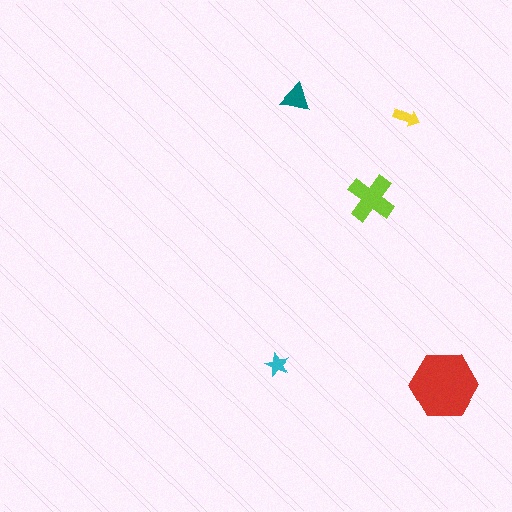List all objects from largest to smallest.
The red hexagon, the lime cross, the teal triangle, the yellow arrow, the cyan star.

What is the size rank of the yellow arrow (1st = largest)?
4th.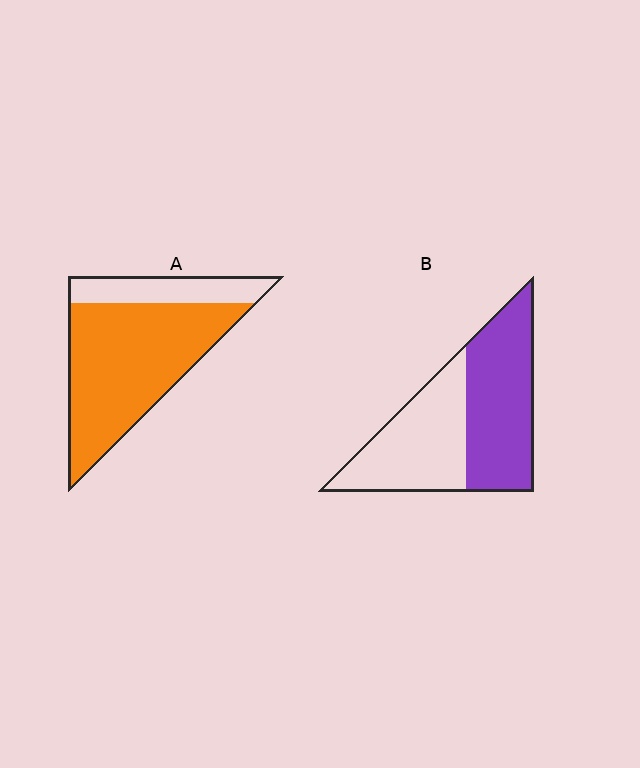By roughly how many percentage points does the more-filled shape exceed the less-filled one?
By roughly 25 percentage points (A over B).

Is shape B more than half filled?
Roughly half.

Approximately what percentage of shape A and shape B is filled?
A is approximately 75% and B is approximately 55%.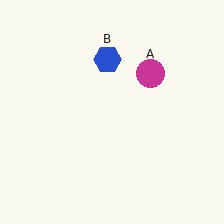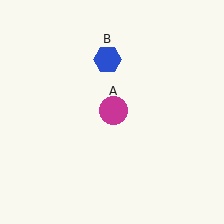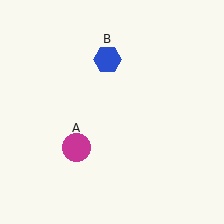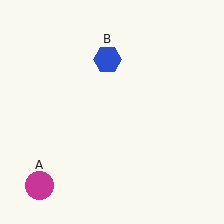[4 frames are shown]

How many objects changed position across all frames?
1 object changed position: magenta circle (object A).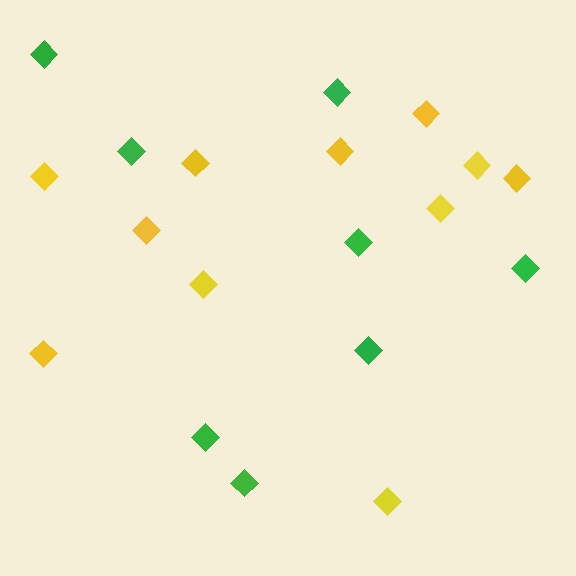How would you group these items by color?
There are 2 groups: one group of green diamonds (8) and one group of yellow diamonds (11).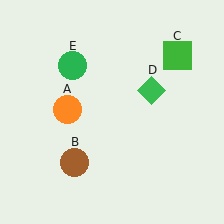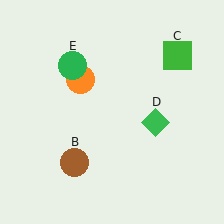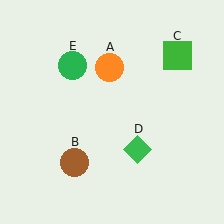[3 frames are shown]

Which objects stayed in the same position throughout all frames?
Brown circle (object B) and green square (object C) and green circle (object E) remained stationary.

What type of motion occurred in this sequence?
The orange circle (object A), green diamond (object D) rotated clockwise around the center of the scene.